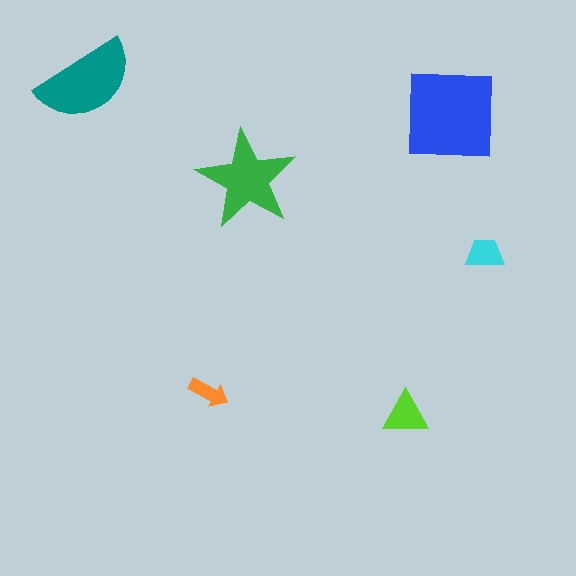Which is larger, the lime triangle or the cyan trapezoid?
The lime triangle.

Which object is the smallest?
The orange arrow.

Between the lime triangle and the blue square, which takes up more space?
The blue square.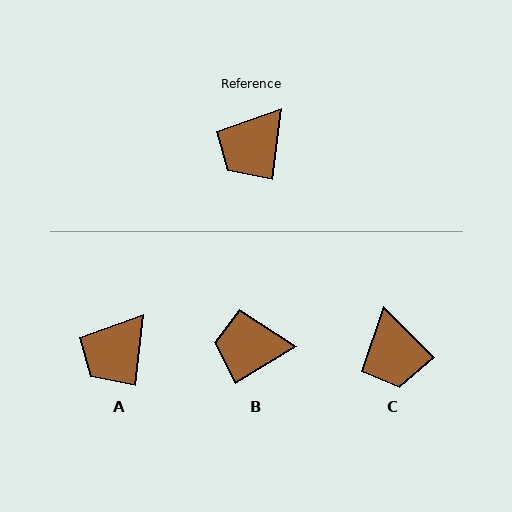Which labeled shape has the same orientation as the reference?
A.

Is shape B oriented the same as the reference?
No, it is off by about 52 degrees.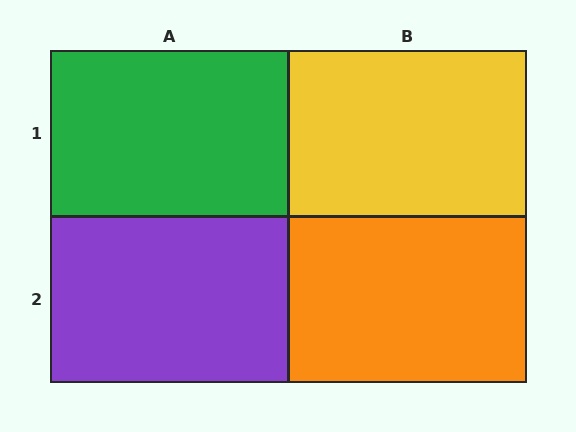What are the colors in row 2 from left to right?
Purple, orange.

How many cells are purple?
1 cell is purple.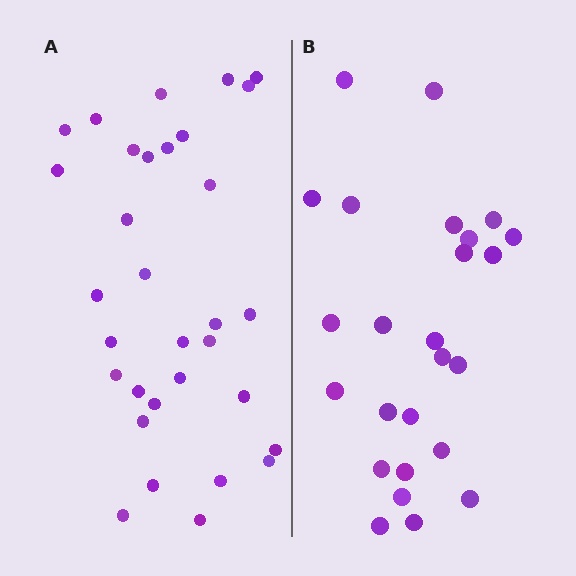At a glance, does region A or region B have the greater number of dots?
Region A (the left region) has more dots.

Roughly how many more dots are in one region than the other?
Region A has roughly 8 or so more dots than region B.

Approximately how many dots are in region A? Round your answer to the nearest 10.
About 30 dots. (The exact count is 32, which rounds to 30.)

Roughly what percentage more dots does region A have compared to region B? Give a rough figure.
About 30% more.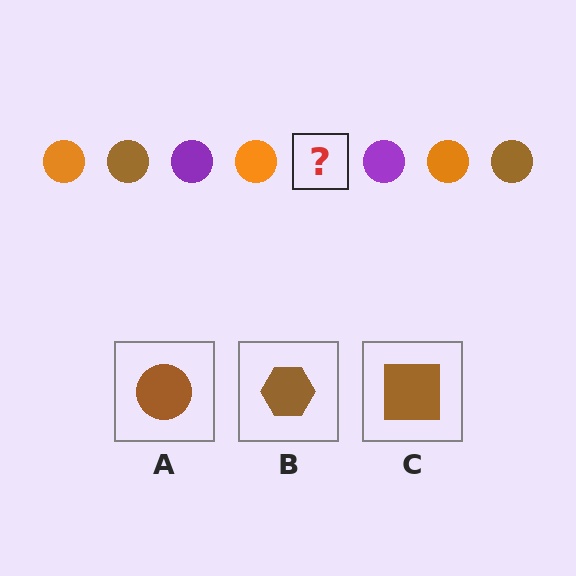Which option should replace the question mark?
Option A.